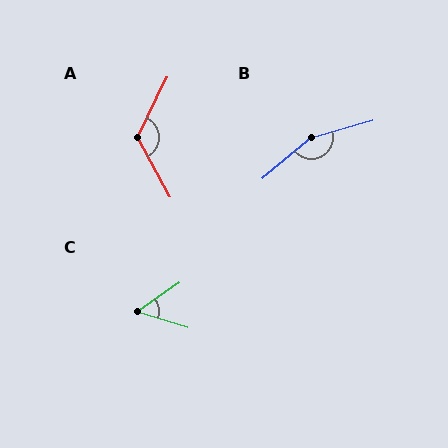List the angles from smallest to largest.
C (52°), A (125°), B (156°).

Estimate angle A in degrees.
Approximately 125 degrees.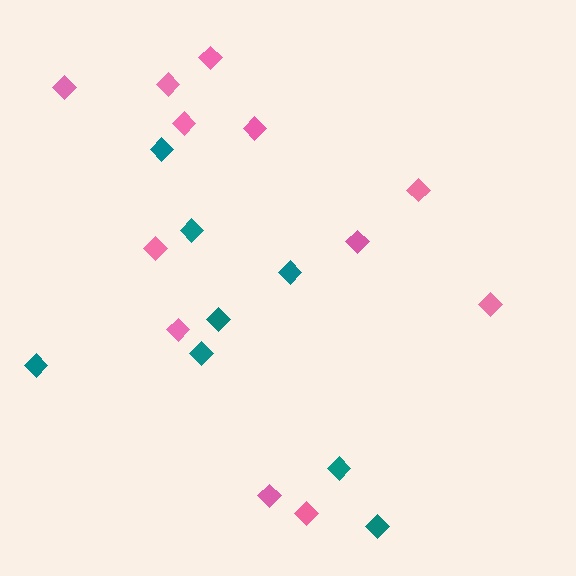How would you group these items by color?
There are 2 groups: one group of pink diamonds (12) and one group of teal diamonds (8).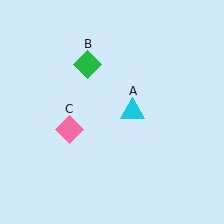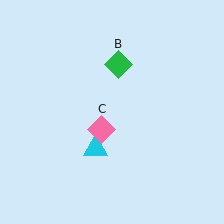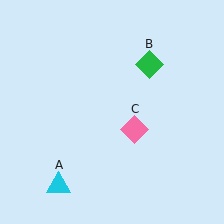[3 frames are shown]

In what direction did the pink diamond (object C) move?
The pink diamond (object C) moved right.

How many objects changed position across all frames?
3 objects changed position: cyan triangle (object A), green diamond (object B), pink diamond (object C).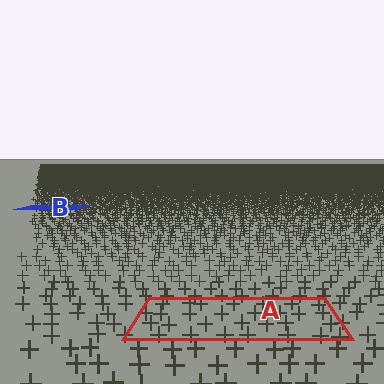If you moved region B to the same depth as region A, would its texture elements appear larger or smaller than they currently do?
They would appear larger. At a closer depth, the same texture elements are projected at a bigger on-screen size.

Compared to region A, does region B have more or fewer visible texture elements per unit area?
Region B has more texture elements per unit area — they are packed more densely because it is farther away.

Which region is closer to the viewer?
Region A is closer. The texture elements there are larger and more spread out.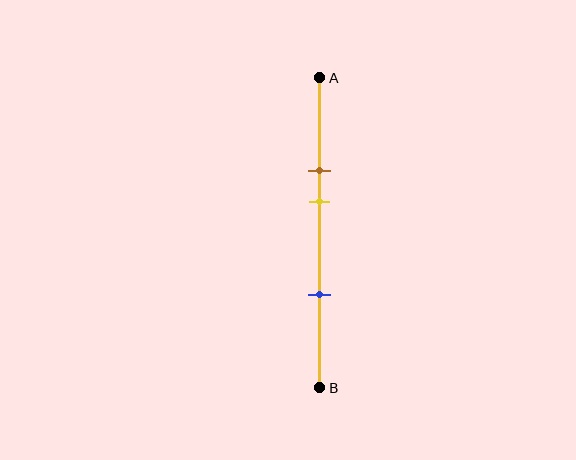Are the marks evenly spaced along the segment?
No, the marks are not evenly spaced.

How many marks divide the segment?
There are 3 marks dividing the segment.